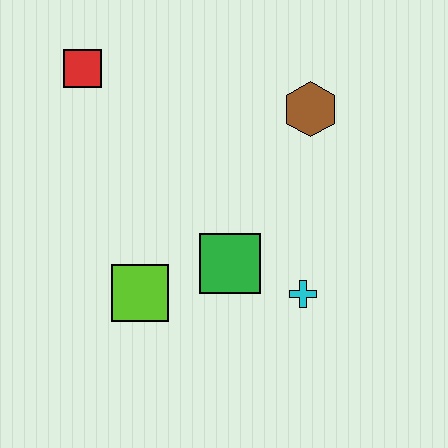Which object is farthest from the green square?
The red square is farthest from the green square.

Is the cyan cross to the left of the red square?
No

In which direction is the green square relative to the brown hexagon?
The green square is below the brown hexagon.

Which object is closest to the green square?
The cyan cross is closest to the green square.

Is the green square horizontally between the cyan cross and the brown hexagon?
No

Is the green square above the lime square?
Yes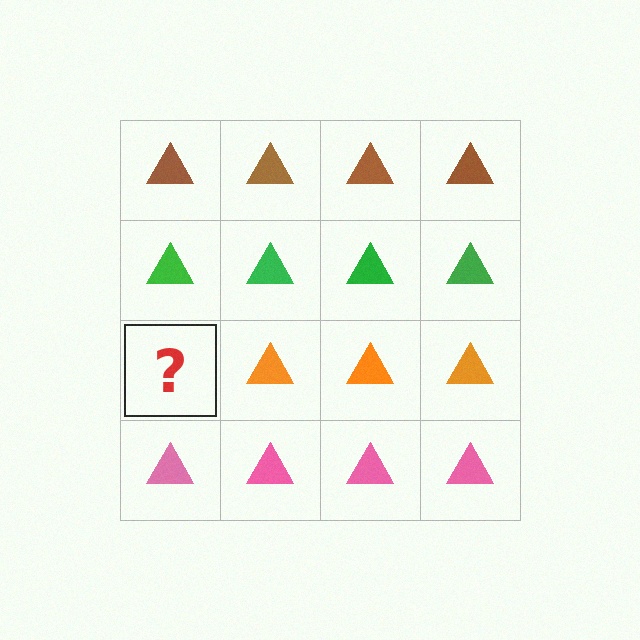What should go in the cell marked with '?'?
The missing cell should contain an orange triangle.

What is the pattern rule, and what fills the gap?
The rule is that each row has a consistent color. The gap should be filled with an orange triangle.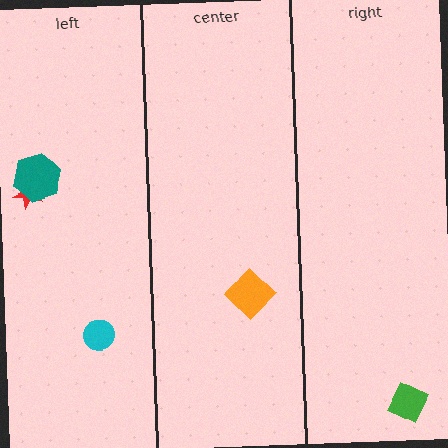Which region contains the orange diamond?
The center region.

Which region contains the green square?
The right region.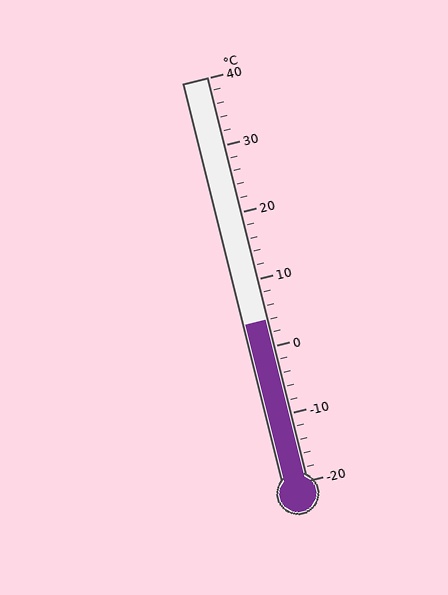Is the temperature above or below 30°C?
The temperature is below 30°C.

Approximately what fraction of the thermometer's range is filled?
The thermometer is filled to approximately 40% of its range.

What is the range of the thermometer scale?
The thermometer scale ranges from -20°C to 40°C.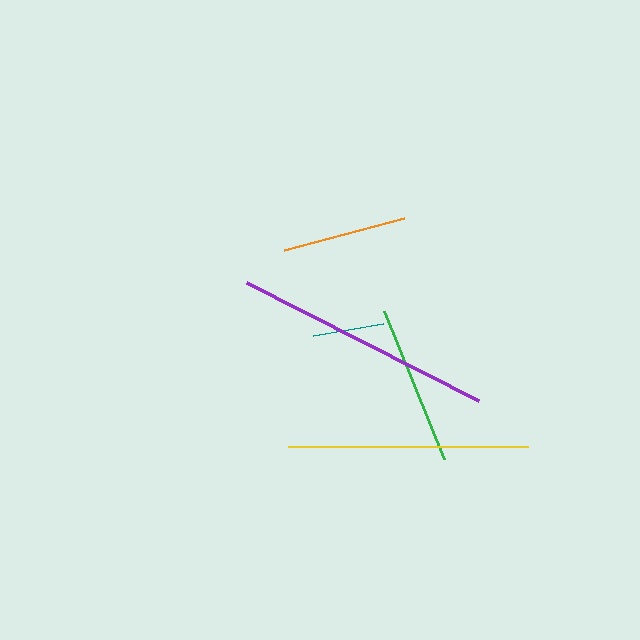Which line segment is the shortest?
The teal line is the shortest at approximately 71 pixels.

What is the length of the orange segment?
The orange segment is approximately 124 pixels long.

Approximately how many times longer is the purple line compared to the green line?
The purple line is approximately 1.6 times the length of the green line.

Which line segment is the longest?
The purple line is the longest at approximately 260 pixels.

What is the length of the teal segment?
The teal segment is approximately 71 pixels long.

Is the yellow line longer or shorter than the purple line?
The purple line is longer than the yellow line.